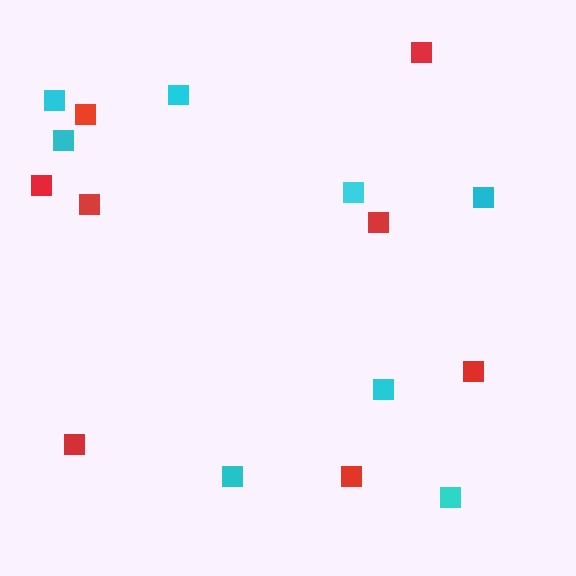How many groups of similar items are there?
There are 2 groups: one group of cyan squares (8) and one group of red squares (8).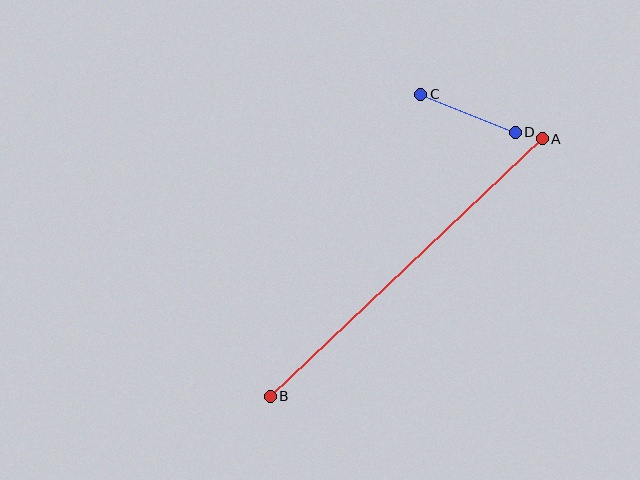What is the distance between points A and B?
The distance is approximately 375 pixels.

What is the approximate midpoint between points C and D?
The midpoint is at approximately (468, 113) pixels.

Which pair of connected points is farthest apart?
Points A and B are farthest apart.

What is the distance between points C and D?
The distance is approximately 102 pixels.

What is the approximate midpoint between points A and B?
The midpoint is at approximately (406, 268) pixels.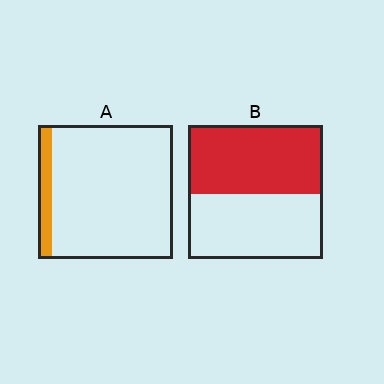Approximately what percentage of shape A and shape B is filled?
A is approximately 10% and B is approximately 50%.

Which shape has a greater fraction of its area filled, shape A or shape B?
Shape B.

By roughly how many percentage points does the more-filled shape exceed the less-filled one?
By roughly 40 percentage points (B over A).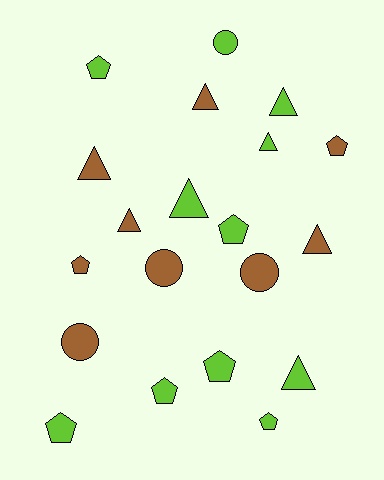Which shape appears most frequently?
Pentagon, with 8 objects.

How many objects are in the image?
There are 20 objects.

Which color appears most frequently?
Lime, with 11 objects.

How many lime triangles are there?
There are 4 lime triangles.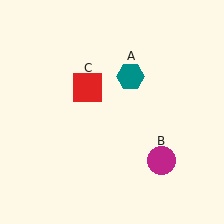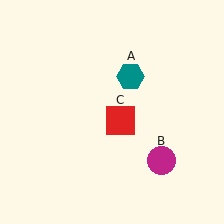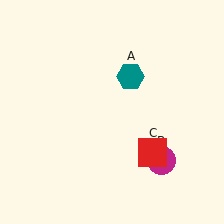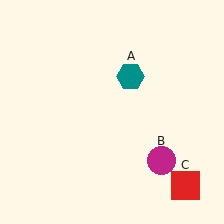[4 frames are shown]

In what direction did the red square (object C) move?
The red square (object C) moved down and to the right.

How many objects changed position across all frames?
1 object changed position: red square (object C).